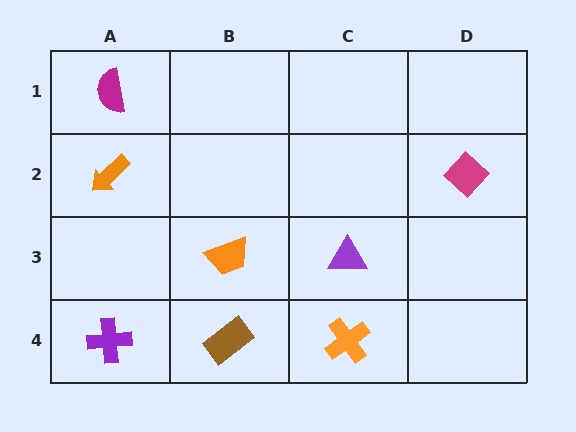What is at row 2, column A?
An orange arrow.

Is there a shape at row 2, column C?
No, that cell is empty.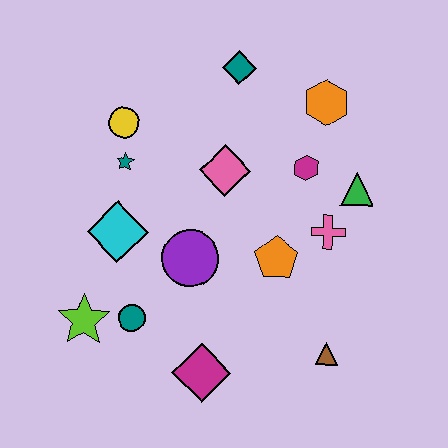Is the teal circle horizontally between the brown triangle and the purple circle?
No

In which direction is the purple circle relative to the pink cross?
The purple circle is to the left of the pink cross.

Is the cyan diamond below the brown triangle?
No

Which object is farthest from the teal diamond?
The magenta diamond is farthest from the teal diamond.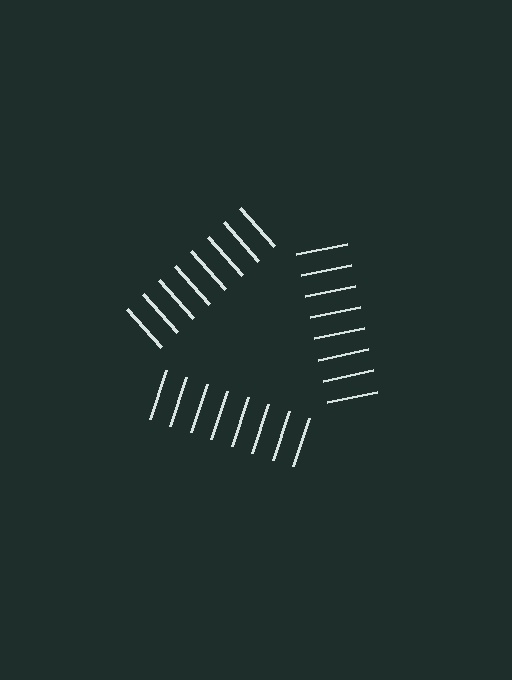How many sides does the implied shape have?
3 sides — the line-ends trace a triangle.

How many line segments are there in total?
24 — 8 along each of the 3 edges.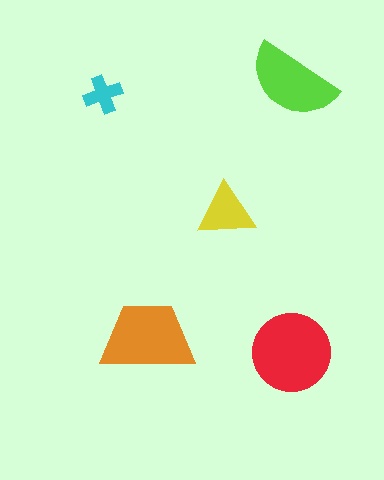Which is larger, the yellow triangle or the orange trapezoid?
The orange trapezoid.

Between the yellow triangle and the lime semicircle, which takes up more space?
The lime semicircle.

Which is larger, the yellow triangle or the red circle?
The red circle.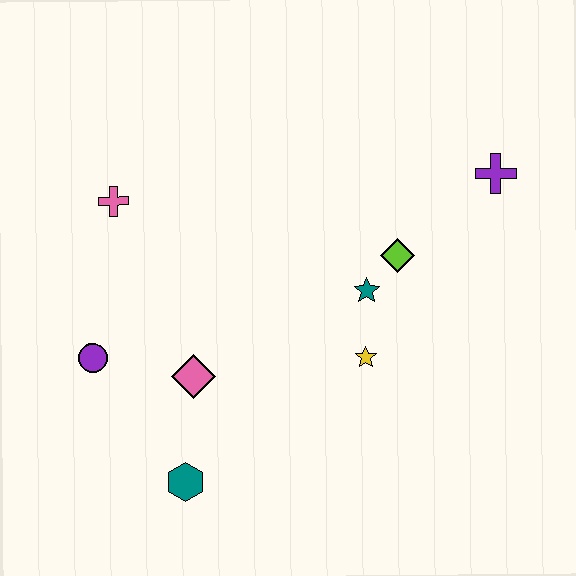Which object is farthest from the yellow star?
The pink cross is farthest from the yellow star.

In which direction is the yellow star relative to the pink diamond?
The yellow star is to the right of the pink diamond.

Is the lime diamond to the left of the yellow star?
No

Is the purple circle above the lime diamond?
No